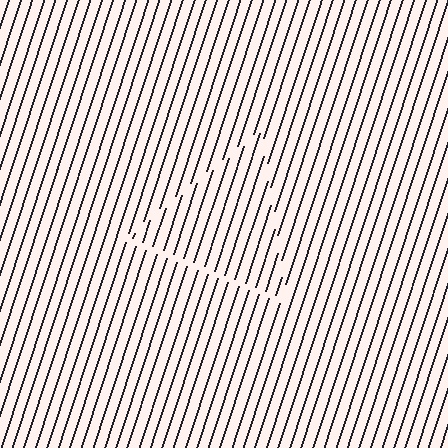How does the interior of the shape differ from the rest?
The interior of the shape contains the same grating, shifted by half a period — the contour is defined by the phase discontinuity where line-ends from the inner and outer gratings abut.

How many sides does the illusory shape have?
3 sides — the line-ends trace a triangle.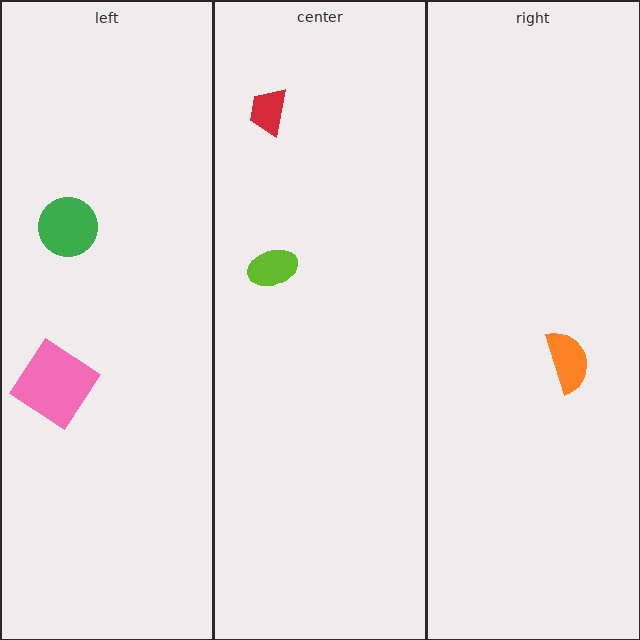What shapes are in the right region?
The orange semicircle.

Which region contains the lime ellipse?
The center region.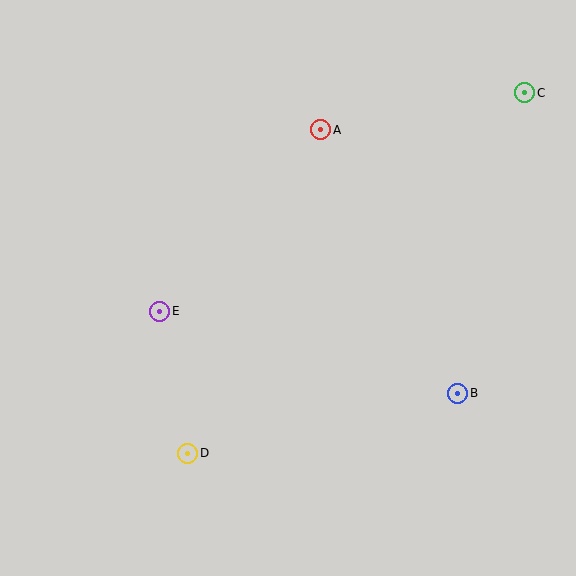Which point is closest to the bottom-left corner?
Point D is closest to the bottom-left corner.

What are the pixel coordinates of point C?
Point C is at (525, 93).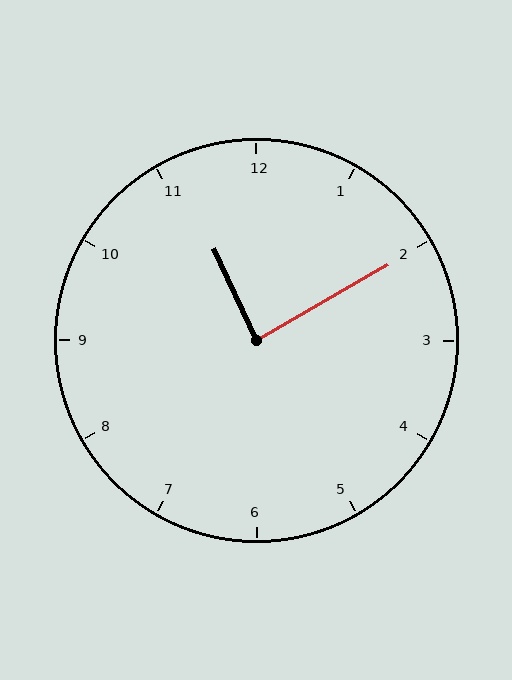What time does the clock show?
11:10.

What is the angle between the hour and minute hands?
Approximately 85 degrees.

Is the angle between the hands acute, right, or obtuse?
It is right.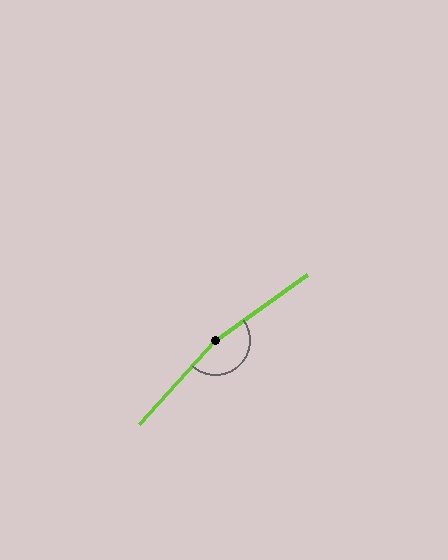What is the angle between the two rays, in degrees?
Approximately 168 degrees.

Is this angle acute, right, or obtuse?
It is obtuse.